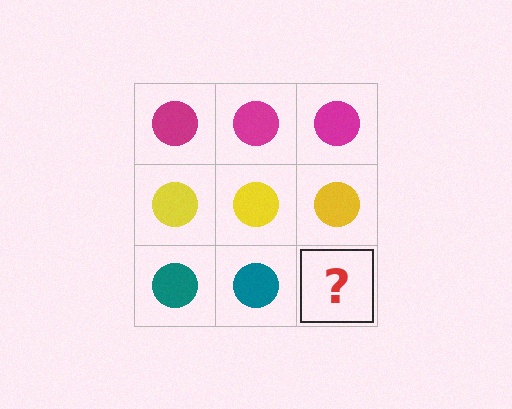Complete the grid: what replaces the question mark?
The question mark should be replaced with a teal circle.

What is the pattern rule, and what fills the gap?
The rule is that each row has a consistent color. The gap should be filled with a teal circle.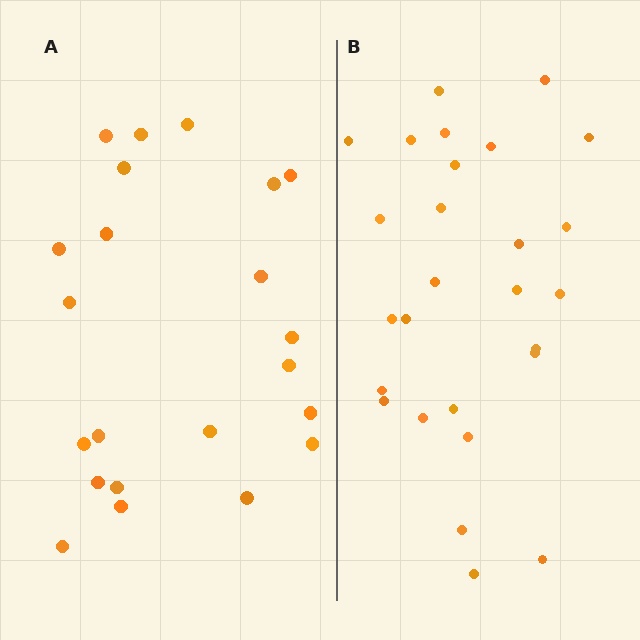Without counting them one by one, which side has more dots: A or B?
Region B (the right region) has more dots.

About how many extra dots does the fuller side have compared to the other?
Region B has about 5 more dots than region A.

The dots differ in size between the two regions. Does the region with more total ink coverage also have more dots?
No. Region A has more total ink coverage because its dots are larger, but region B actually contains more individual dots. Total area can be misleading — the number of items is what matters here.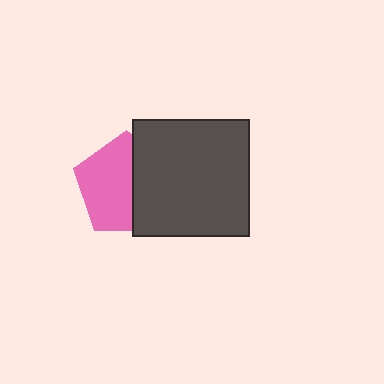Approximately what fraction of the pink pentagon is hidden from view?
Roughly 44% of the pink pentagon is hidden behind the dark gray square.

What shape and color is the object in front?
The object in front is a dark gray square.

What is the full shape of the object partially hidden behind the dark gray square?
The partially hidden object is a pink pentagon.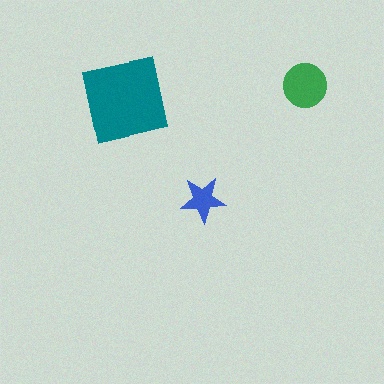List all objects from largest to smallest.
The teal square, the green circle, the blue star.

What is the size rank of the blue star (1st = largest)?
3rd.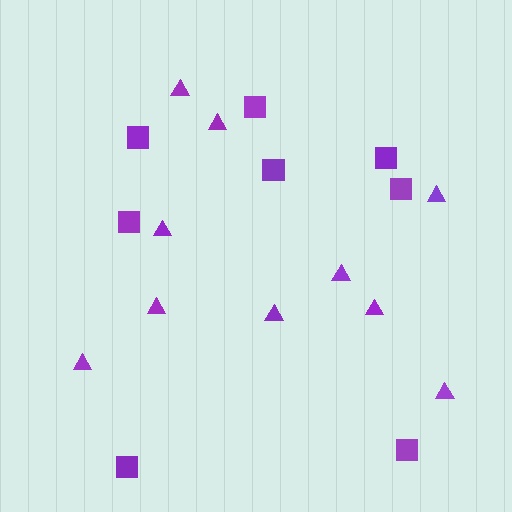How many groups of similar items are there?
There are 2 groups: one group of squares (8) and one group of triangles (10).